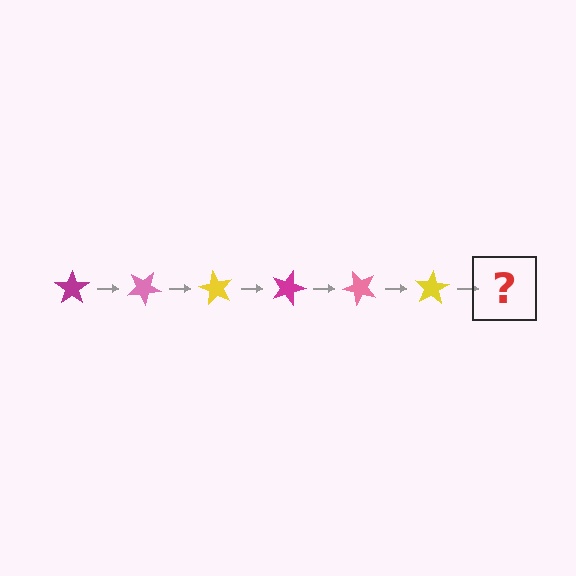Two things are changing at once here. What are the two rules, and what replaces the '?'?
The two rules are that it rotates 30 degrees each step and the color cycles through magenta, pink, and yellow. The '?' should be a magenta star, rotated 180 degrees from the start.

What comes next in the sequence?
The next element should be a magenta star, rotated 180 degrees from the start.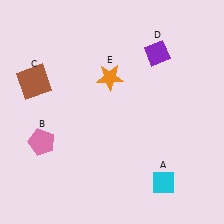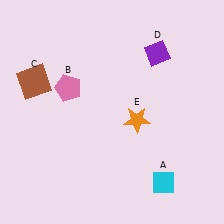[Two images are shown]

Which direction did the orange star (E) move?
The orange star (E) moved down.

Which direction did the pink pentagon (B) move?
The pink pentagon (B) moved up.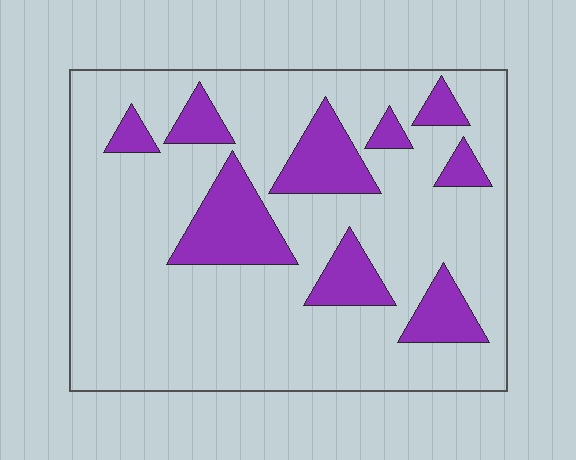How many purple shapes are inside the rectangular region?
9.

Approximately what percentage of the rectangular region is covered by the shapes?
Approximately 20%.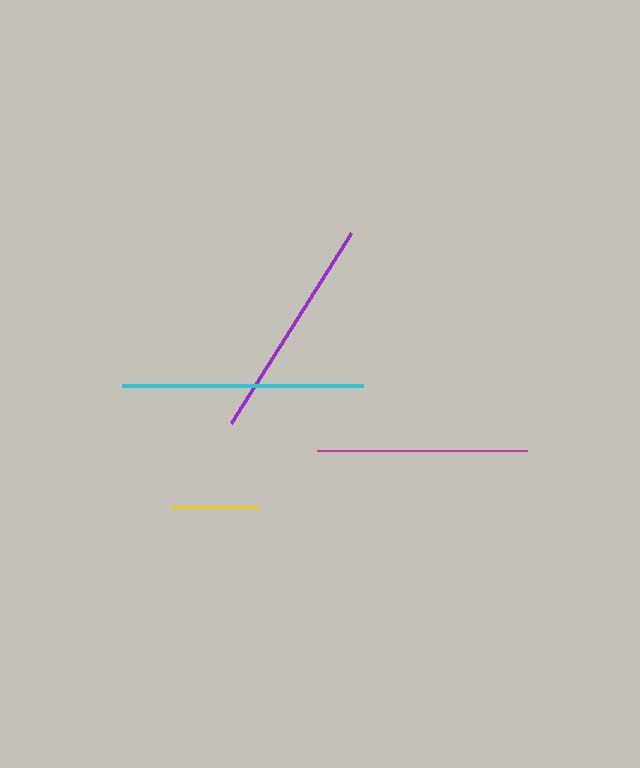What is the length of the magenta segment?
The magenta segment is approximately 210 pixels long.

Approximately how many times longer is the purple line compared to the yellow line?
The purple line is approximately 2.6 times the length of the yellow line.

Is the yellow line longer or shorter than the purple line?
The purple line is longer than the yellow line.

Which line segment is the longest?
The cyan line is the longest at approximately 241 pixels.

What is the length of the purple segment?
The purple segment is approximately 225 pixels long.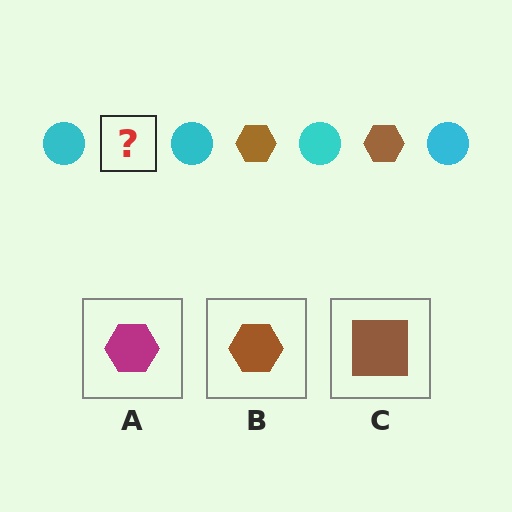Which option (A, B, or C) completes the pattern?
B.